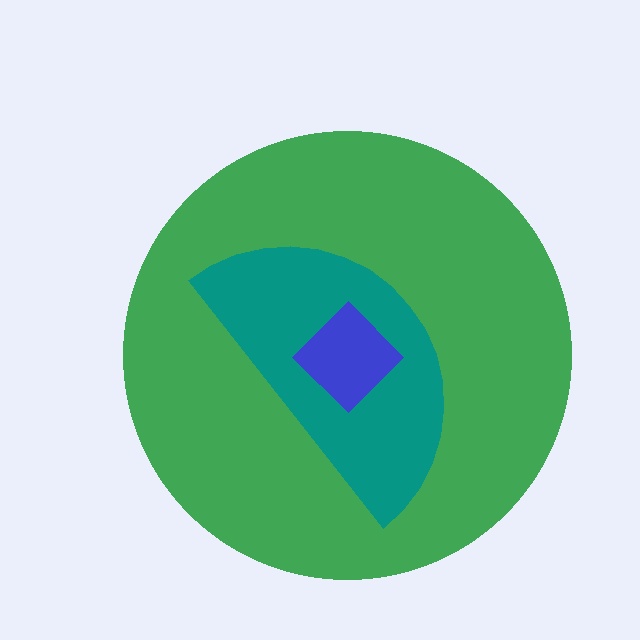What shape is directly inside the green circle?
The teal semicircle.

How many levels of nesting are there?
3.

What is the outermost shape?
The green circle.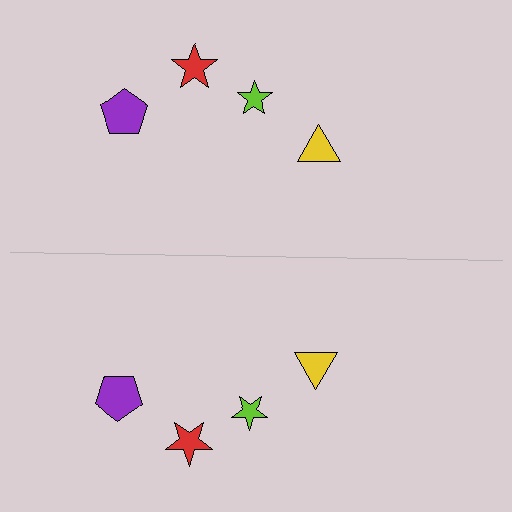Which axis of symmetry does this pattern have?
The pattern has a horizontal axis of symmetry running through the center of the image.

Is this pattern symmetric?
Yes, this pattern has bilateral (reflection) symmetry.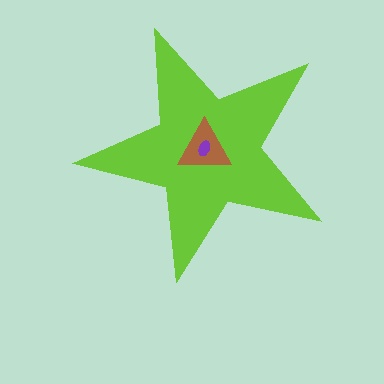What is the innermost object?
The purple ellipse.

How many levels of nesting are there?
3.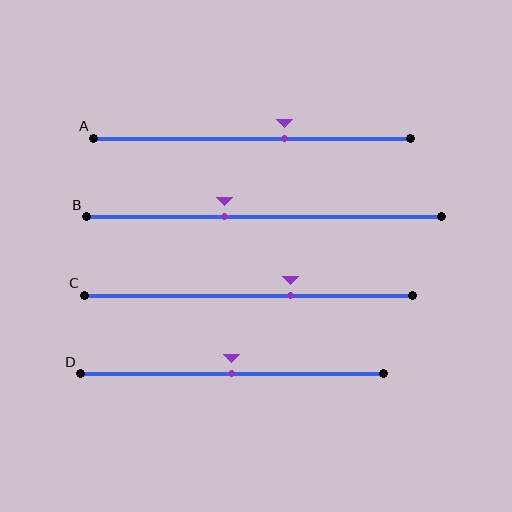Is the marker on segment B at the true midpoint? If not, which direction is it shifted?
No, the marker on segment B is shifted to the left by about 11% of the segment length.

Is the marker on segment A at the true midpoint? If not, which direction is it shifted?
No, the marker on segment A is shifted to the right by about 10% of the segment length.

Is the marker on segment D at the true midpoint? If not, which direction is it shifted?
Yes, the marker on segment D is at the true midpoint.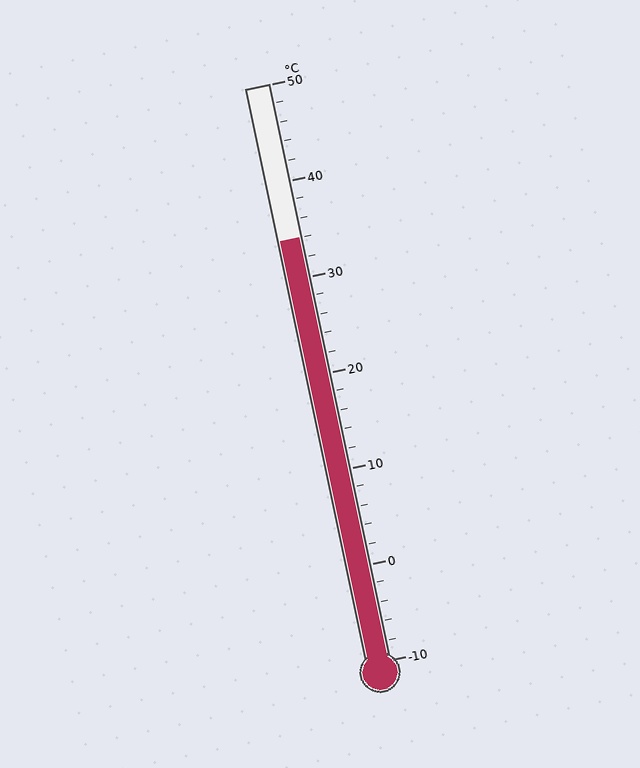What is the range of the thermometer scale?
The thermometer scale ranges from -10°C to 50°C.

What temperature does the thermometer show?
The thermometer shows approximately 34°C.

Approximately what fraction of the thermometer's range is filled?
The thermometer is filled to approximately 75% of its range.